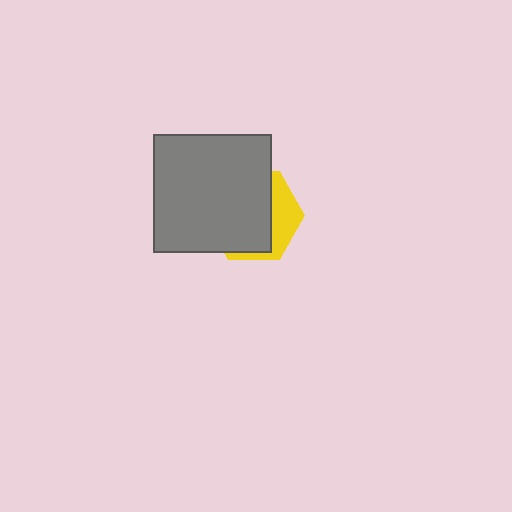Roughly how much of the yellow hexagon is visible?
A small part of it is visible (roughly 31%).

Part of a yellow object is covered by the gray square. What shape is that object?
It is a hexagon.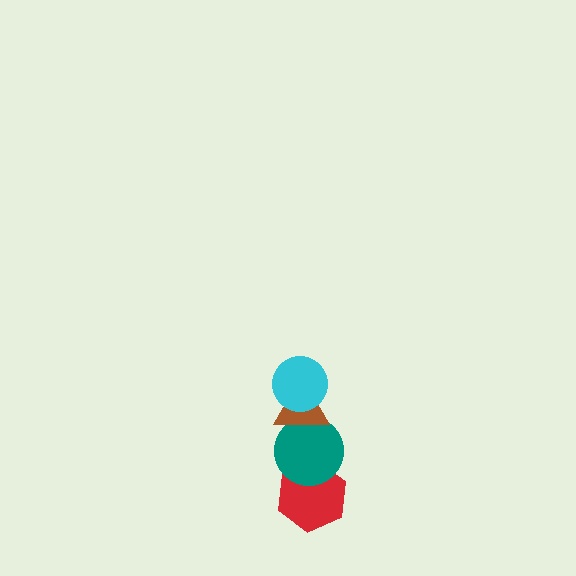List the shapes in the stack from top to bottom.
From top to bottom: the cyan circle, the brown triangle, the teal circle, the red hexagon.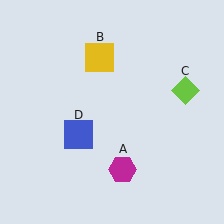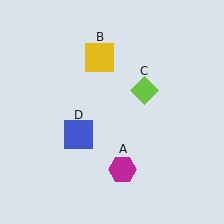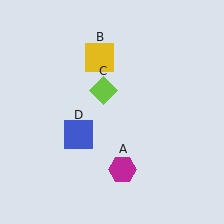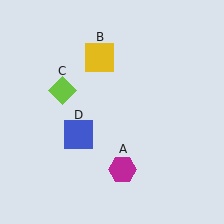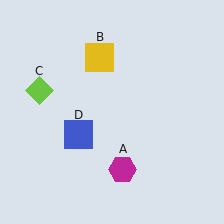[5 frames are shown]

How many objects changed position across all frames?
1 object changed position: lime diamond (object C).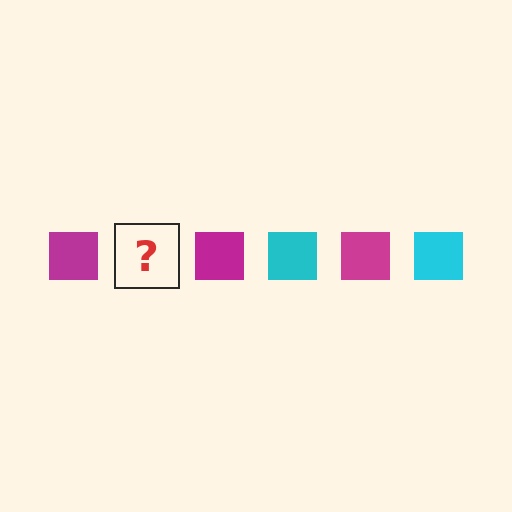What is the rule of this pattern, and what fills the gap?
The rule is that the pattern cycles through magenta, cyan squares. The gap should be filled with a cyan square.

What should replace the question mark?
The question mark should be replaced with a cyan square.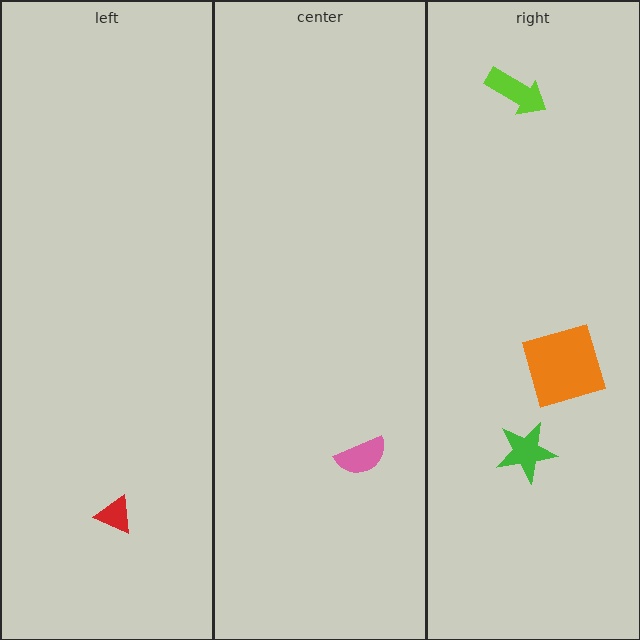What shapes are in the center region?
The pink semicircle.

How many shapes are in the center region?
1.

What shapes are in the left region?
The red triangle.